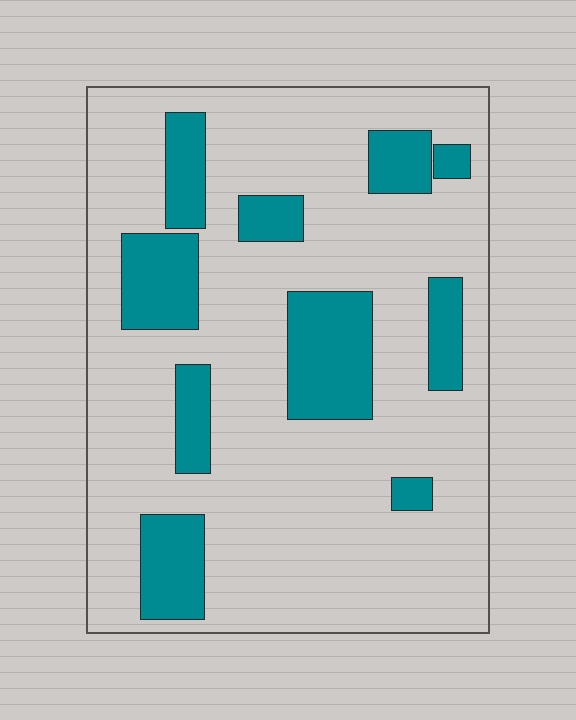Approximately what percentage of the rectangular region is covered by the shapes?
Approximately 20%.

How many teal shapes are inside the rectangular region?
10.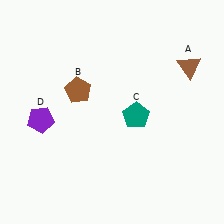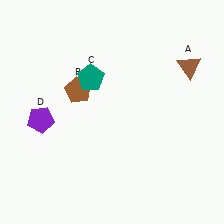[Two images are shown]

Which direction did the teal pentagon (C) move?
The teal pentagon (C) moved left.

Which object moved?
The teal pentagon (C) moved left.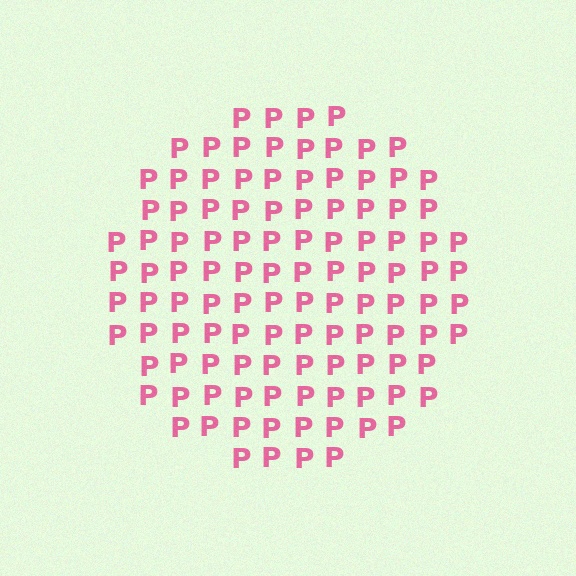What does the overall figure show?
The overall figure shows a circle.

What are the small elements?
The small elements are letter P's.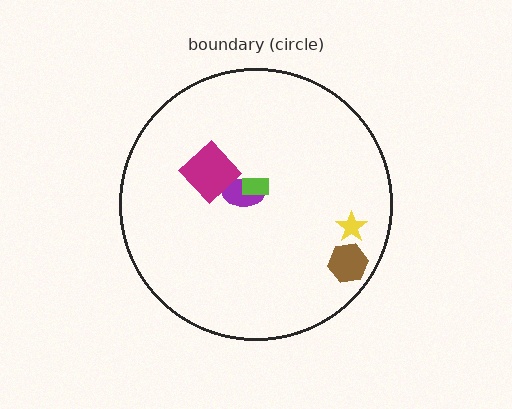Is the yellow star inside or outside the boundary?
Inside.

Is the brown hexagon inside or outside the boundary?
Inside.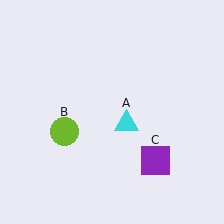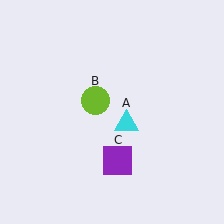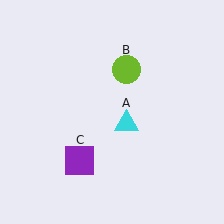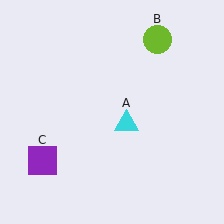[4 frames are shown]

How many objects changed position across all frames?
2 objects changed position: lime circle (object B), purple square (object C).